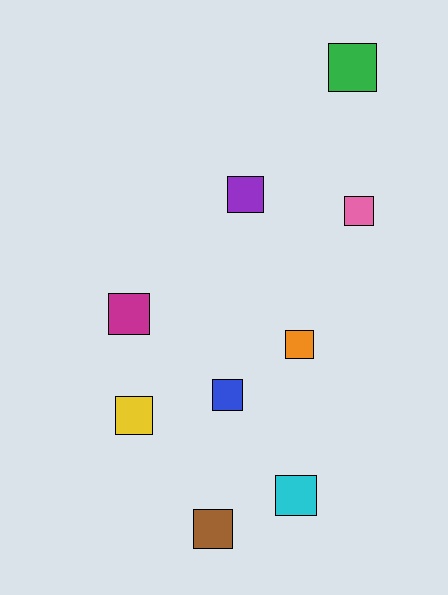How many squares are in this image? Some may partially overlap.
There are 9 squares.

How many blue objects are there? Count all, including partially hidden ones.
There is 1 blue object.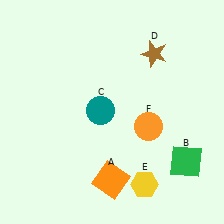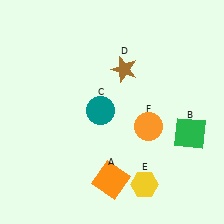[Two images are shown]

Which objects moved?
The objects that moved are: the green square (B), the brown star (D).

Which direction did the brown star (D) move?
The brown star (D) moved left.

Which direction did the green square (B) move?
The green square (B) moved up.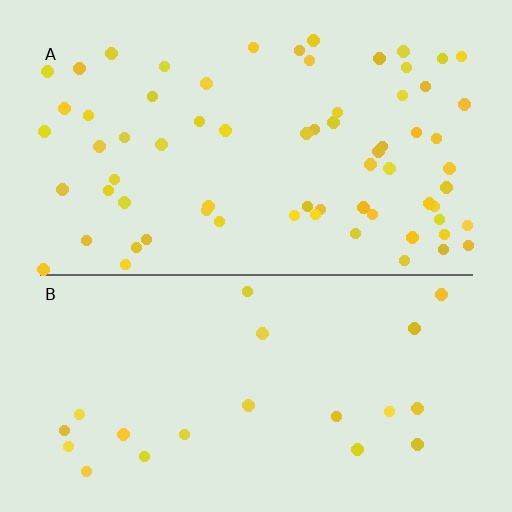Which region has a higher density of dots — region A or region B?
A (the top).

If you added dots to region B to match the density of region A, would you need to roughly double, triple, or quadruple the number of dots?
Approximately triple.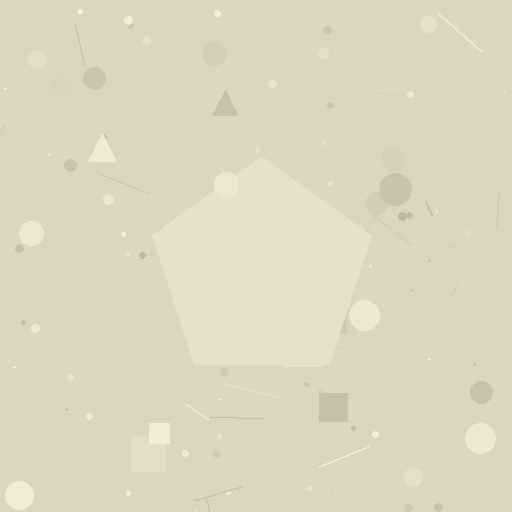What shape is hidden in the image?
A pentagon is hidden in the image.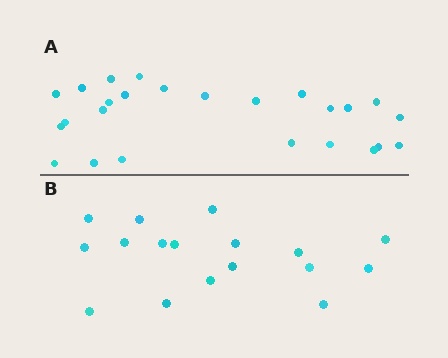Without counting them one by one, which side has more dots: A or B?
Region A (the top region) has more dots.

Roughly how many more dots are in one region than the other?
Region A has roughly 8 or so more dots than region B.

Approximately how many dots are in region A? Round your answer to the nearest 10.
About 20 dots. (The exact count is 25, which rounds to 20.)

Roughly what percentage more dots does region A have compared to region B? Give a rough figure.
About 45% more.